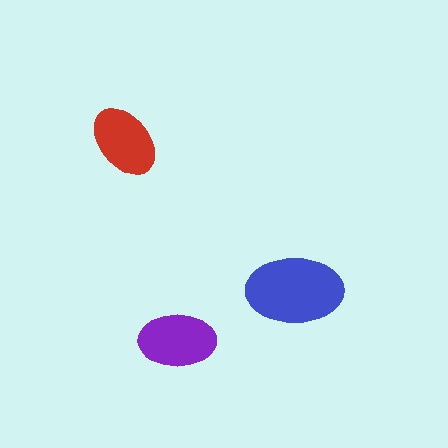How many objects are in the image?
There are 3 objects in the image.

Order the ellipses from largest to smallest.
the blue one, the purple one, the red one.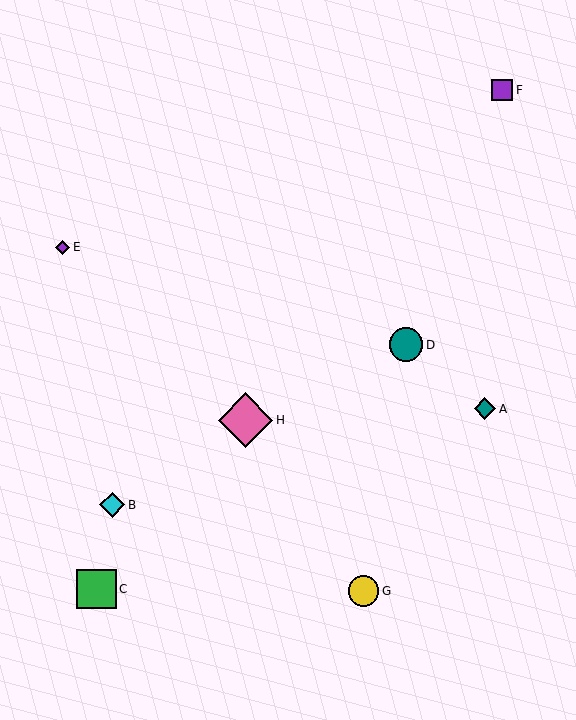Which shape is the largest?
The pink diamond (labeled H) is the largest.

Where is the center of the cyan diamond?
The center of the cyan diamond is at (112, 505).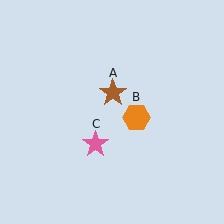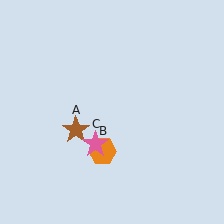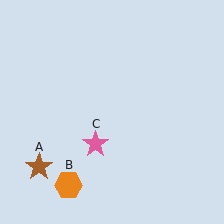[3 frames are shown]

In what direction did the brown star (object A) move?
The brown star (object A) moved down and to the left.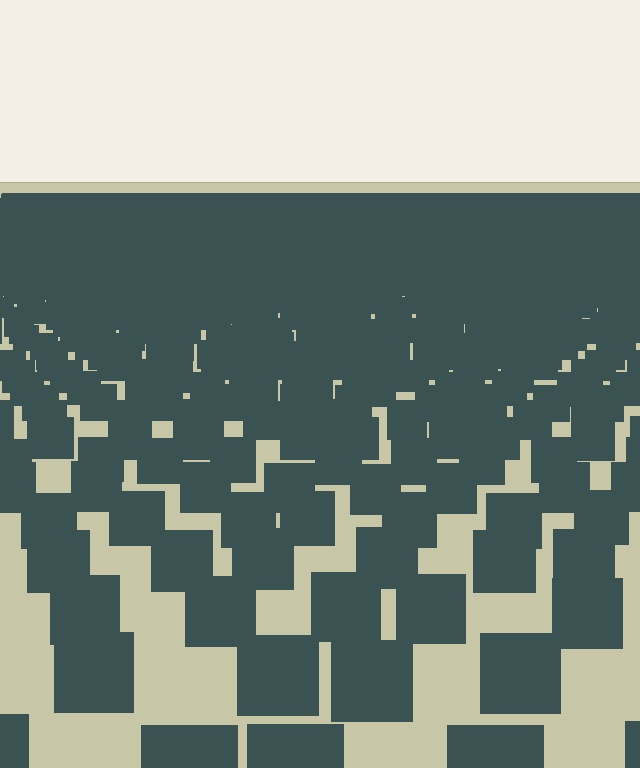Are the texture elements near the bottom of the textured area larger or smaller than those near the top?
Larger. Near the bottom, elements are closer to the viewer and appear at a bigger on-screen size.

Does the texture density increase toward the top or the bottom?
Density increases toward the top.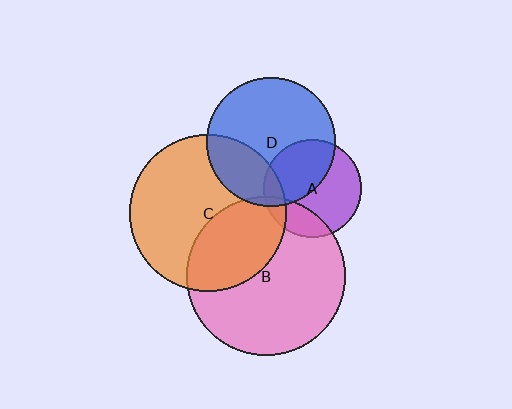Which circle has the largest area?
Circle B (pink).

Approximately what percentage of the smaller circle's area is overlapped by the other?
Approximately 45%.